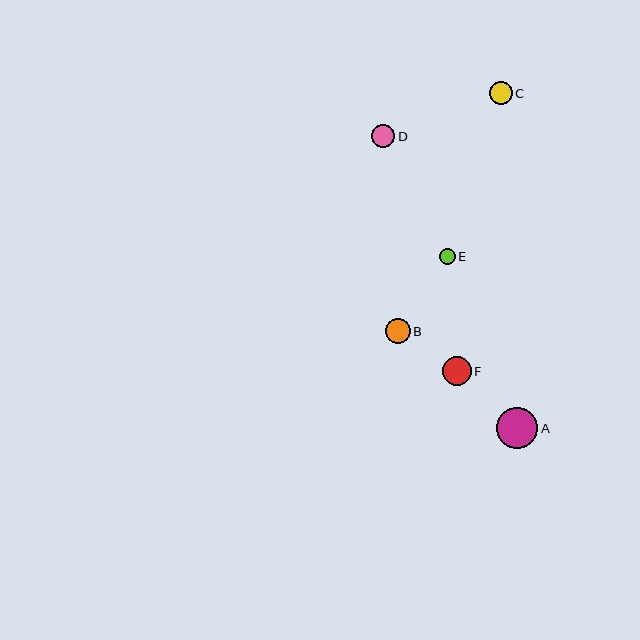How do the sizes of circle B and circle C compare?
Circle B and circle C are approximately the same size.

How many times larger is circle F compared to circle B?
Circle F is approximately 1.2 times the size of circle B.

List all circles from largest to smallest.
From largest to smallest: A, F, B, D, C, E.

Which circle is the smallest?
Circle E is the smallest with a size of approximately 16 pixels.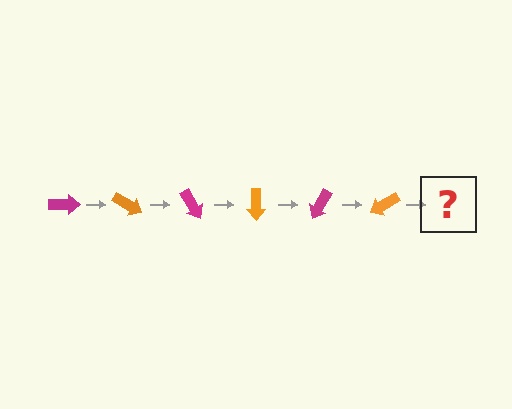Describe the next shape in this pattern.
It should be a magenta arrow, rotated 180 degrees from the start.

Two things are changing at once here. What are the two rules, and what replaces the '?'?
The two rules are that it rotates 30 degrees each step and the color cycles through magenta and orange. The '?' should be a magenta arrow, rotated 180 degrees from the start.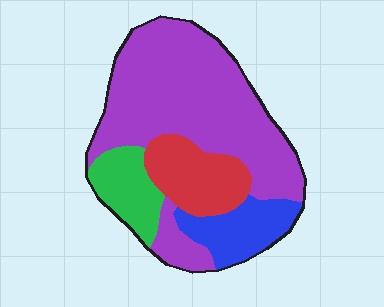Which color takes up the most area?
Purple, at roughly 60%.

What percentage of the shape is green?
Green covers 12% of the shape.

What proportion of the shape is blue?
Blue covers roughly 15% of the shape.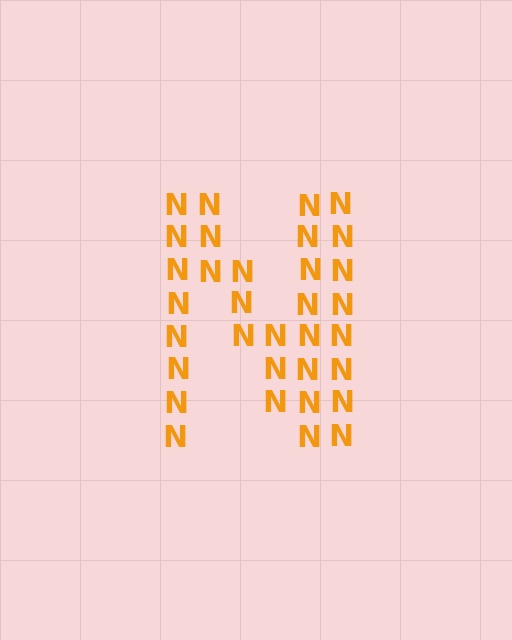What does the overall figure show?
The overall figure shows the letter N.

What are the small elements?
The small elements are letter N's.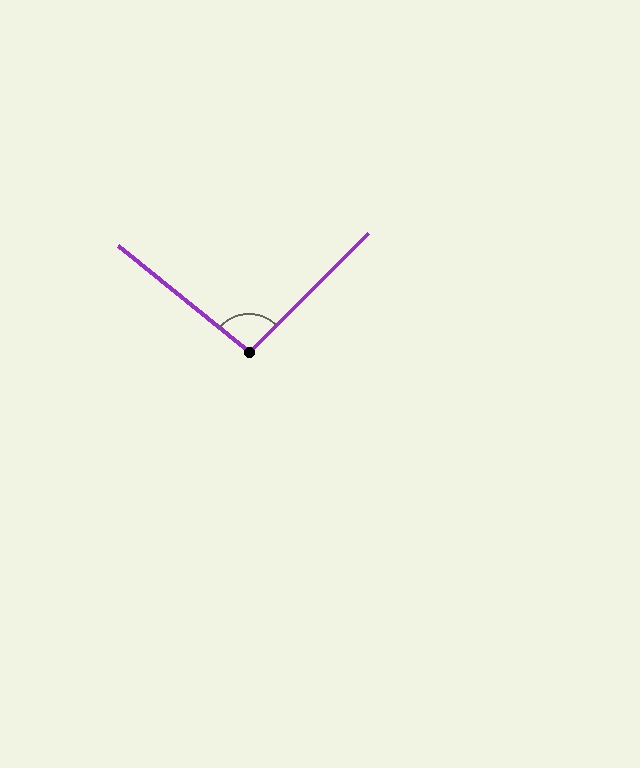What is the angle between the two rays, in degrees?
Approximately 96 degrees.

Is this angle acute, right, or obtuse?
It is obtuse.